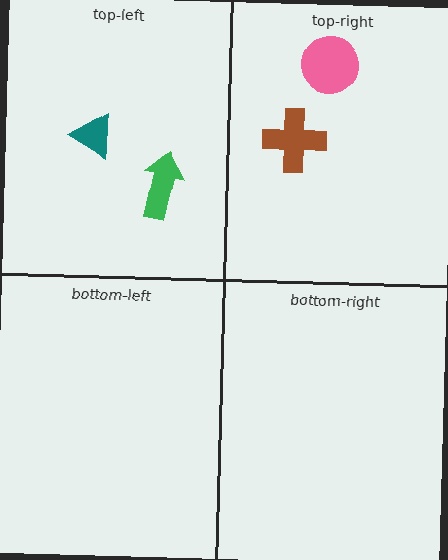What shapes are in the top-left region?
The green arrow, the teal triangle.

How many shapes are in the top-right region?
2.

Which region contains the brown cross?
The top-right region.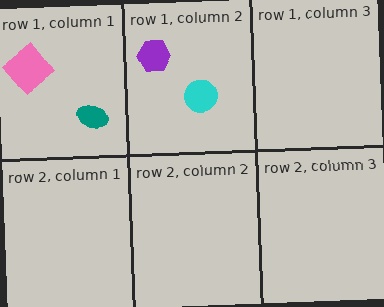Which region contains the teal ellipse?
The row 1, column 1 region.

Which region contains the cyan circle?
The row 1, column 2 region.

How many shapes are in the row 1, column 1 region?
2.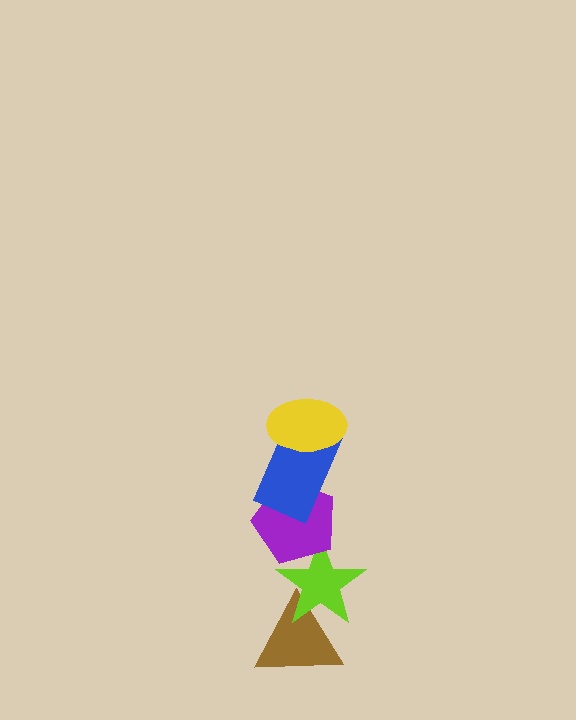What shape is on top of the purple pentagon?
The blue rectangle is on top of the purple pentagon.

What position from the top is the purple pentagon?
The purple pentagon is 3rd from the top.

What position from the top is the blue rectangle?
The blue rectangle is 2nd from the top.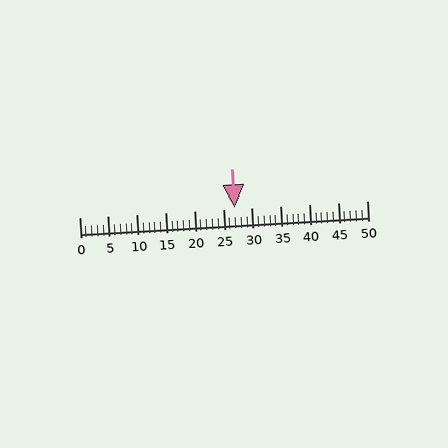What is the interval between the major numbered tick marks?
The major tick marks are spaced 5 units apart.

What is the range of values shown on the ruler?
The ruler shows values from 0 to 50.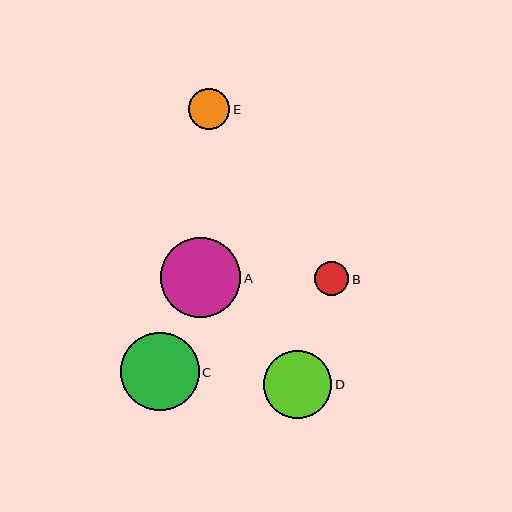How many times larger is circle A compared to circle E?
Circle A is approximately 2.0 times the size of circle E.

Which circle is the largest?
Circle A is the largest with a size of approximately 80 pixels.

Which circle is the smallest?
Circle B is the smallest with a size of approximately 34 pixels.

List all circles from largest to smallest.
From largest to smallest: A, C, D, E, B.